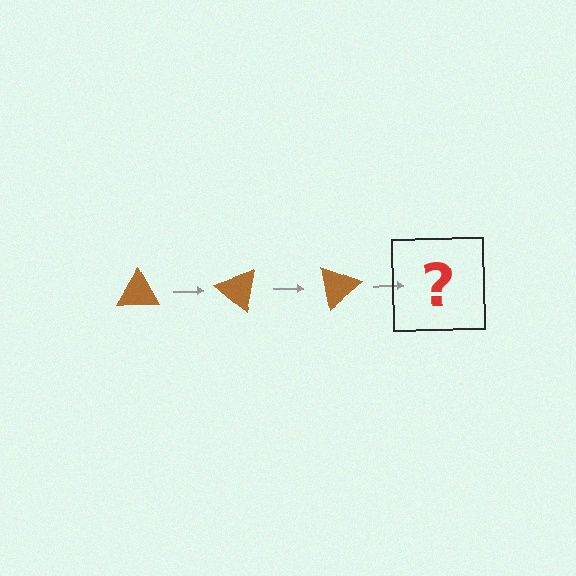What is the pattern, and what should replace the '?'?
The pattern is that the triangle rotates 40 degrees each step. The '?' should be a brown triangle rotated 120 degrees.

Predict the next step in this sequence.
The next step is a brown triangle rotated 120 degrees.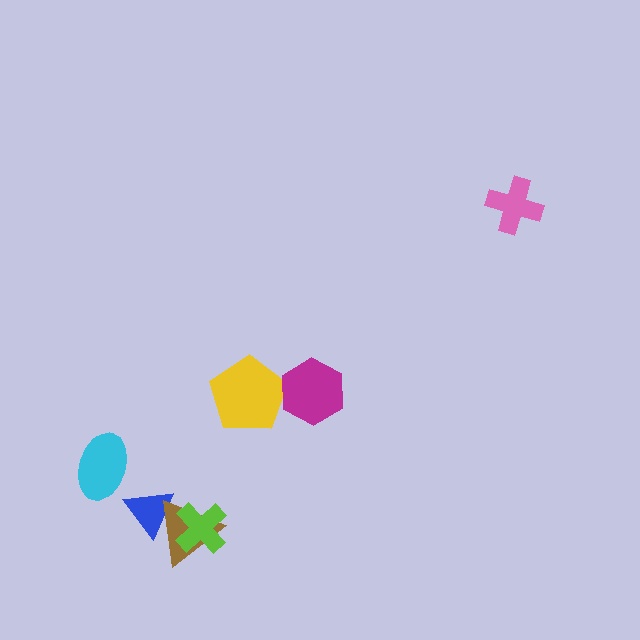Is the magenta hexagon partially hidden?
No, no other shape covers it.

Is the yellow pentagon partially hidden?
Yes, it is partially covered by another shape.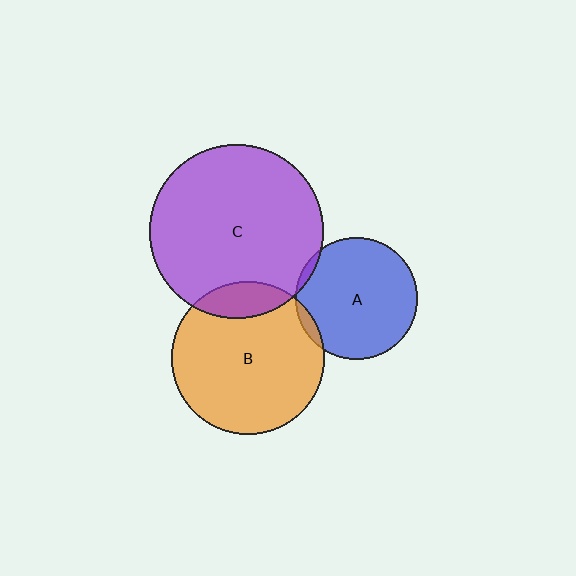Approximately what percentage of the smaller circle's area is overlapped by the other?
Approximately 5%.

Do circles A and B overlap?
Yes.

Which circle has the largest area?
Circle C (purple).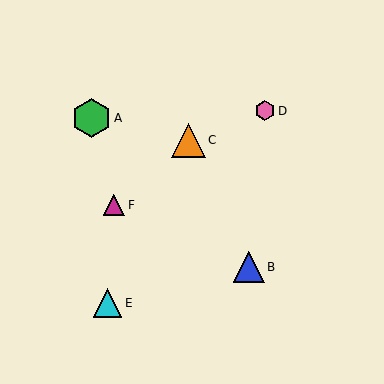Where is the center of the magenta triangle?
The center of the magenta triangle is at (114, 205).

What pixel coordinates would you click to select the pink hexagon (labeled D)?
Click at (265, 111) to select the pink hexagon D.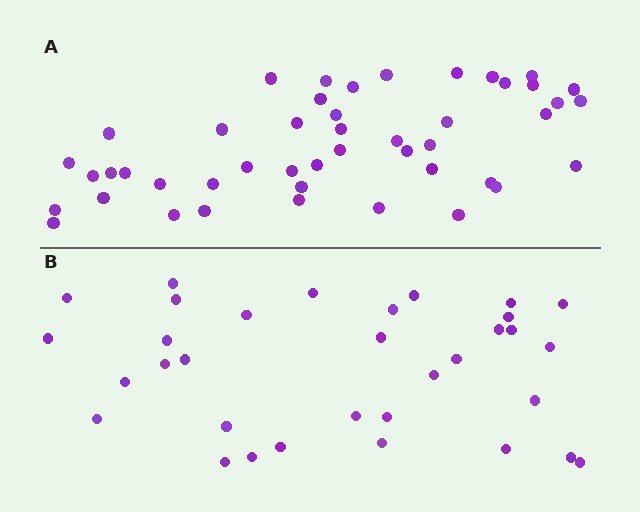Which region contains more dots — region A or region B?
Region A (the top region) has more dots.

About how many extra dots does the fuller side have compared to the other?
Region A has approximately 15 more dots than region B.